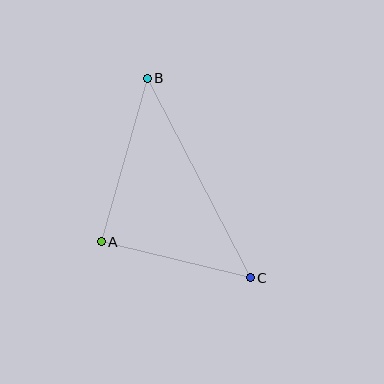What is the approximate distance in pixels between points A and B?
The distance between A and B is approximately 170 pixels.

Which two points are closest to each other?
Points A and C are closest to each other.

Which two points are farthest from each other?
Points B and C are farthest from each other.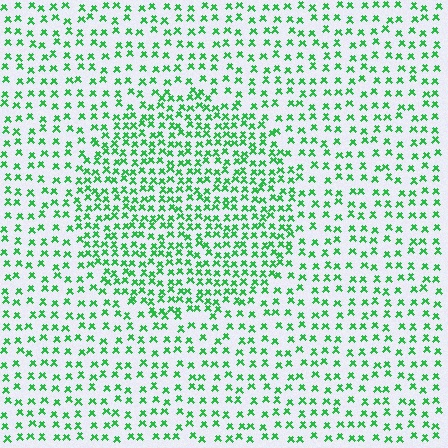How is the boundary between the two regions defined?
The boundary is defined by a change in element density (approximately 1.8x ratio). All elements are the same color, size, and shape.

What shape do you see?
I see a circle.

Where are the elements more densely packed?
The elements are more densely packed inside the circle boundary.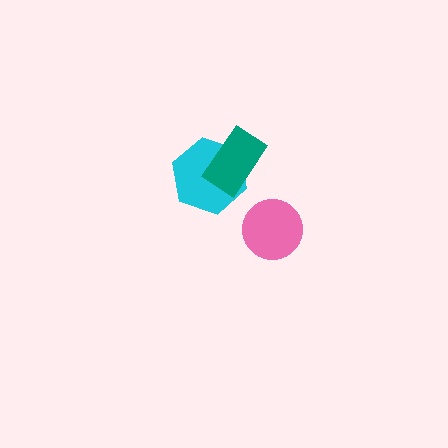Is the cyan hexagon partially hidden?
Yes, it is partially covered by another shape.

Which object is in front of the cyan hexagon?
The teal rectangle is in front of the cyan hexagon.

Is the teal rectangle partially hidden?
No, no other shape covers it.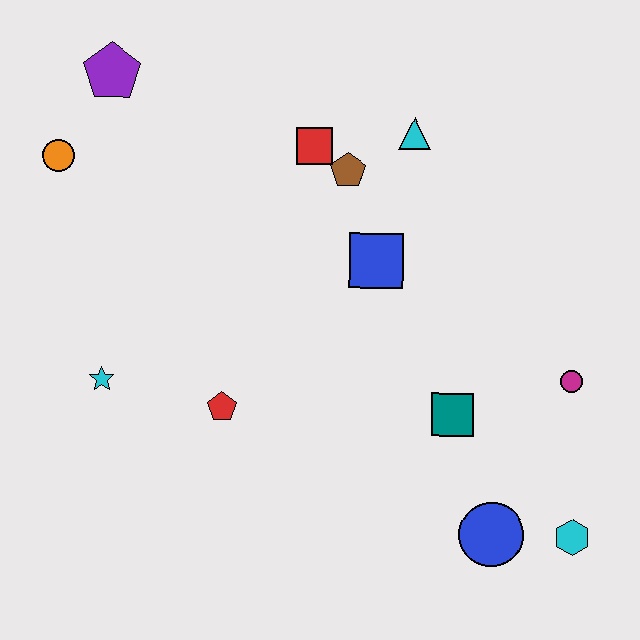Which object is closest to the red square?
The brown pentagon is closest to the red square.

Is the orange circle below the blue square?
No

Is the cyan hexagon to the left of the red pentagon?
No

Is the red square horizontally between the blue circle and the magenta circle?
No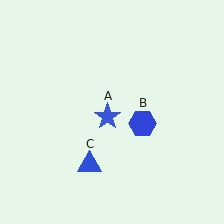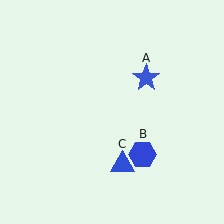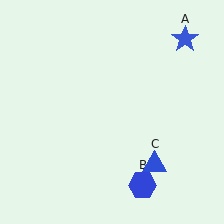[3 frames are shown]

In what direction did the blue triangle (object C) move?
The blue triangle (object C) moved right.